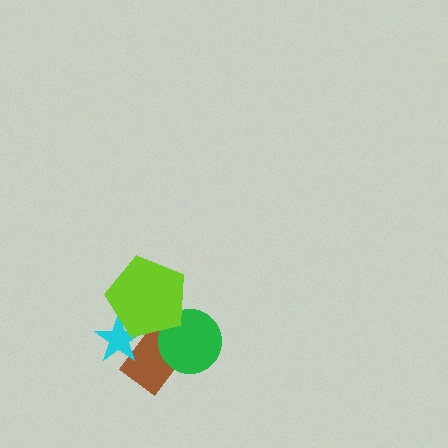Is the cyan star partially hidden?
Yes, it is partially covered by another shape.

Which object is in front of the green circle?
The lime pentagon is in front of the green circle.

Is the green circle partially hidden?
Yes, it is partially covered by another shape.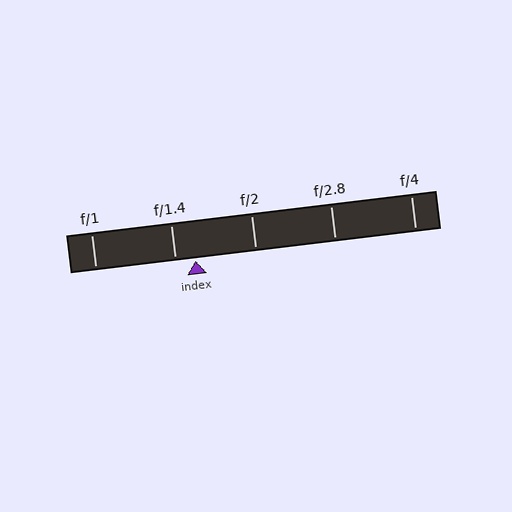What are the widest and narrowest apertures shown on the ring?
The widest aperture shown is f/1 and the narrowest is f/4.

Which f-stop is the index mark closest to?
The index mark is closest to f/1.4.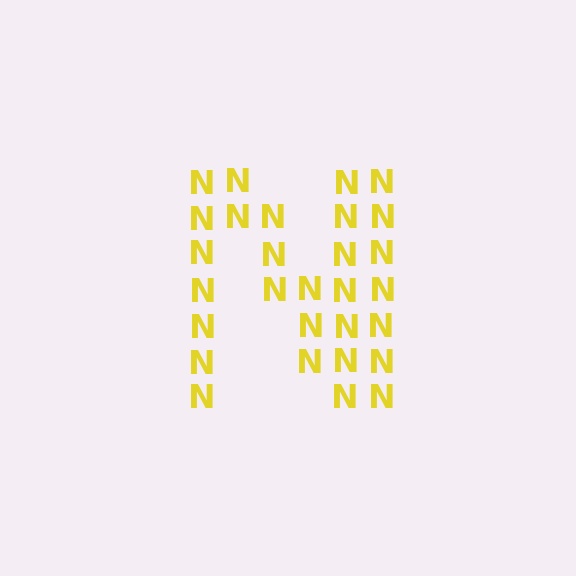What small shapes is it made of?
It is made of small letter N's.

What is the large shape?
The large shape is the letter N.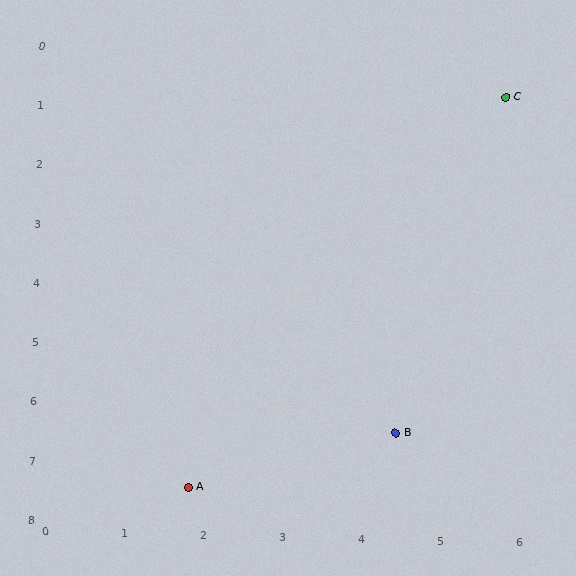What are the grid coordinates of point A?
Point A is at approximately (1.8, 7.4).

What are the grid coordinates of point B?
Point B is at approximately (4.4, 6.4).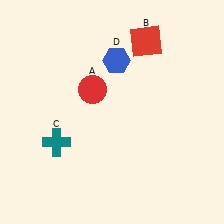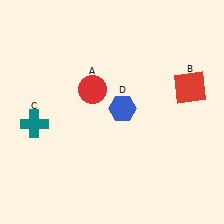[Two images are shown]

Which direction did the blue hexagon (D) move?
The blue hexagon (D) moved down.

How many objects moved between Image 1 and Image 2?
3 objects moved between the two images.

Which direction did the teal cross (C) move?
The teal cross (C) moved left.